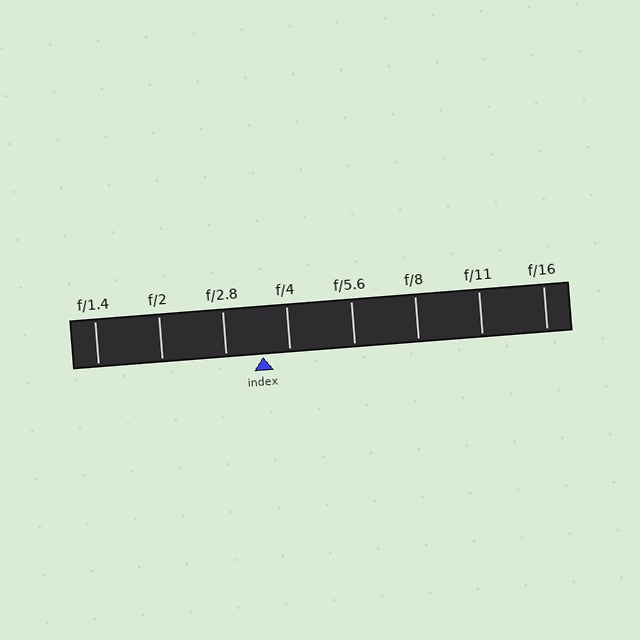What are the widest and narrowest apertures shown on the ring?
The widest aperture shown is f/1.4 and the narrowest is f/16.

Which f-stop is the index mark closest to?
The index mark is closest to f/4.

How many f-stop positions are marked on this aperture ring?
There are 8 f-stop positions marked.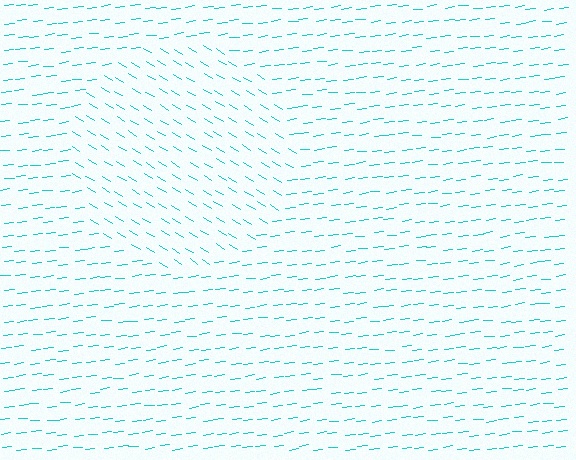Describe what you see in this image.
The image is filled with small cyan line segments. A circle region in the image has lines oriented differently from the surrounding lines, creating a visible texture boundary.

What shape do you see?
I see a circle.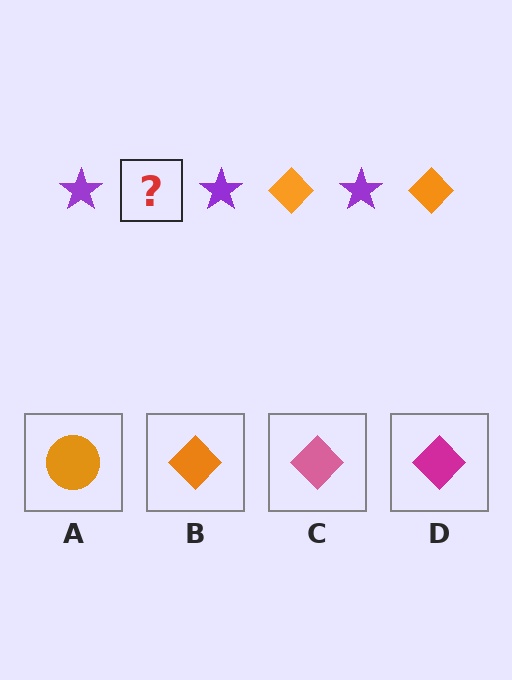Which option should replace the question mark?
Option B.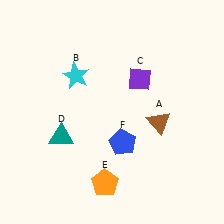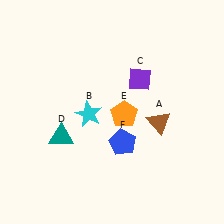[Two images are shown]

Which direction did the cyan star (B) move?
The cyan star (B) moved down.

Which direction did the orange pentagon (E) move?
The orange pentagon (E) moved up.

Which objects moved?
The objects that moved are: the cyan star (B), the orange pentagon (E).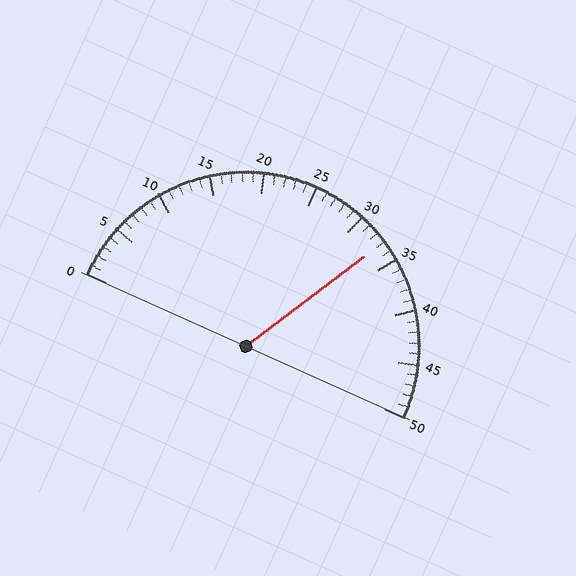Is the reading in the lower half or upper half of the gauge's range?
The reading is in the upper half of the range (0 to 50).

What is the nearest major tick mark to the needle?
The nearest major tick mark is 35.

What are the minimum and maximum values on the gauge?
The gauge ranges from 0 to 50.